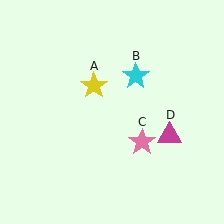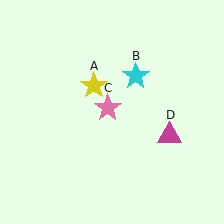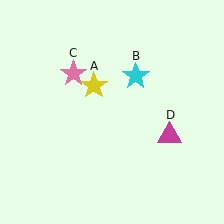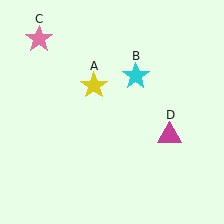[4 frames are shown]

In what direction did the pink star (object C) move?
The pink star (object C) moved up and to the left.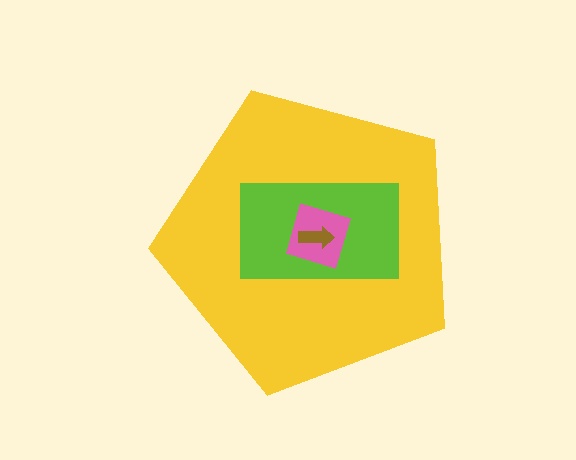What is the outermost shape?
The yellow pentagon.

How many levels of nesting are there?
4.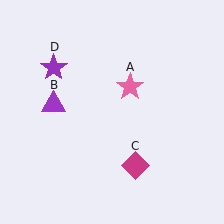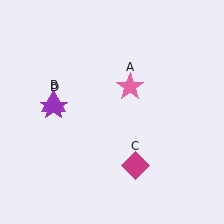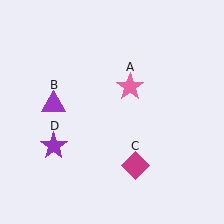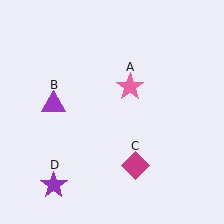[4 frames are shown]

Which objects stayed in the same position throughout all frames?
Pink star (object A) and purple triangle (object B) and magenta diamond (object C) remained stationary.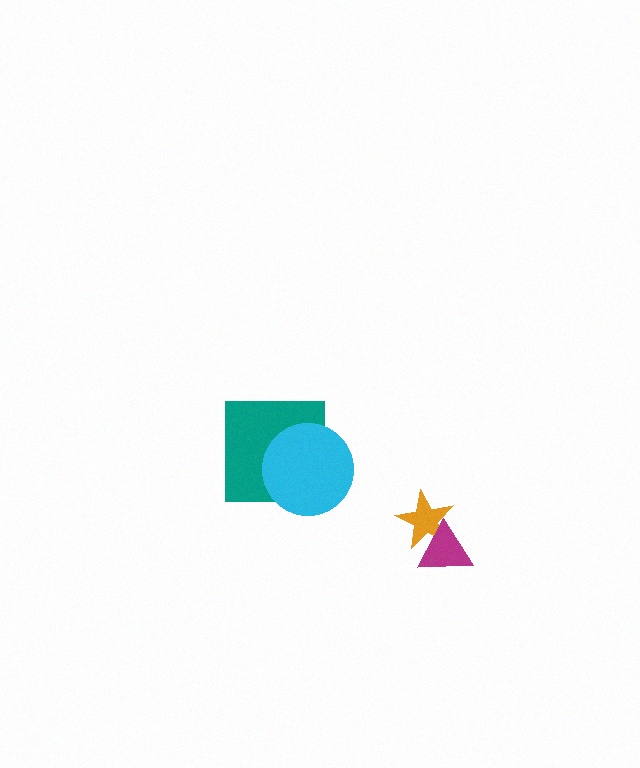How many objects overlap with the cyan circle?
1 object overlaps with the cyan circle.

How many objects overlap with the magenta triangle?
1 object overlaps with the magenta triangle.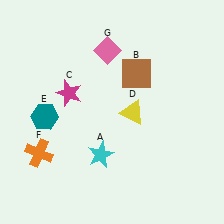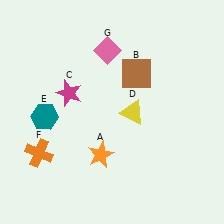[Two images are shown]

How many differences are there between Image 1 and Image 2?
There is 1 difference between the two images.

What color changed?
The star (A) changed from cyan in Image 1 to orange in Image 2.